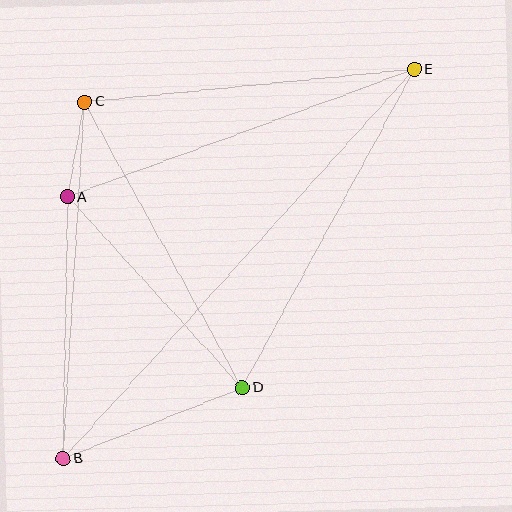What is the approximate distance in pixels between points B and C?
The distance between B and C is approximately 358 pixels.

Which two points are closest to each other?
Points A and C are closest to each other.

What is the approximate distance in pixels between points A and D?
The distance between A and D is approximately 259 pixels.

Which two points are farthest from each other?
Points B and E are farthest from each other.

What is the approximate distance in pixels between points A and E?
The distance between A and E is approximately 370 pixels.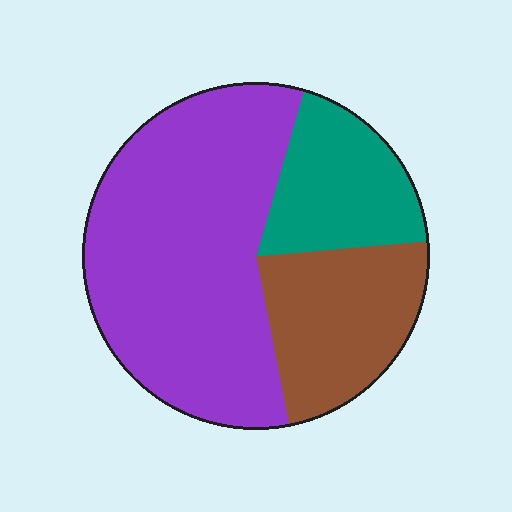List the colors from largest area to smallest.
From largest to smallest: purple, brown, teal.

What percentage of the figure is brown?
Brown covers roughly 25% of the figure.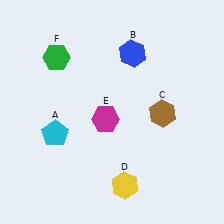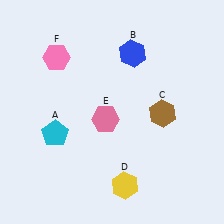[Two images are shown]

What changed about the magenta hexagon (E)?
In Image 1, E is magenta. In Image 2, it changed to pink.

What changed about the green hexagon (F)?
In Image 1, F is green. In Image 2, it changed to pink.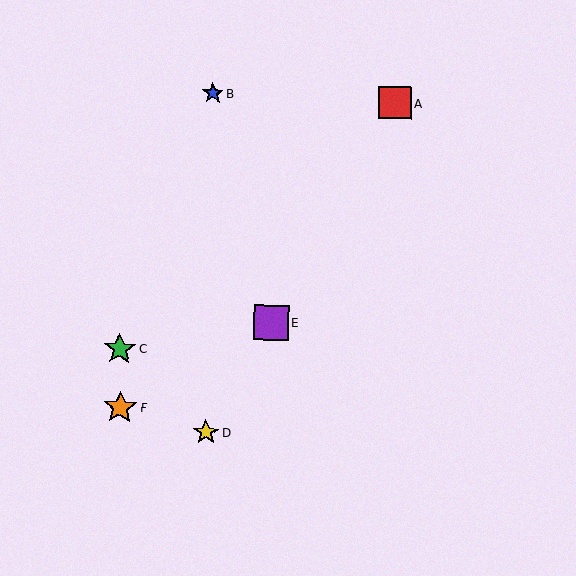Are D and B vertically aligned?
Yes, both are at x≈206.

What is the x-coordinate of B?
Object B is at x≈213.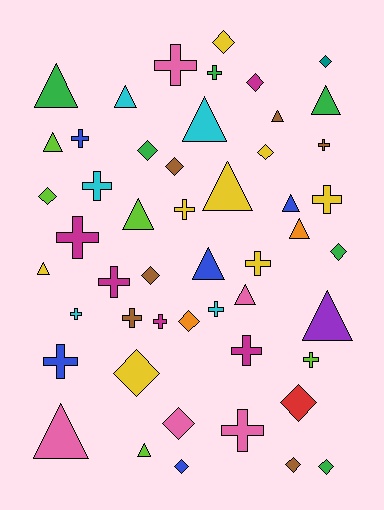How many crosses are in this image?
There are 18 crosses.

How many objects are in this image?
There are 50 objects.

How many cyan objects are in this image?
There are 5 cyan objects.